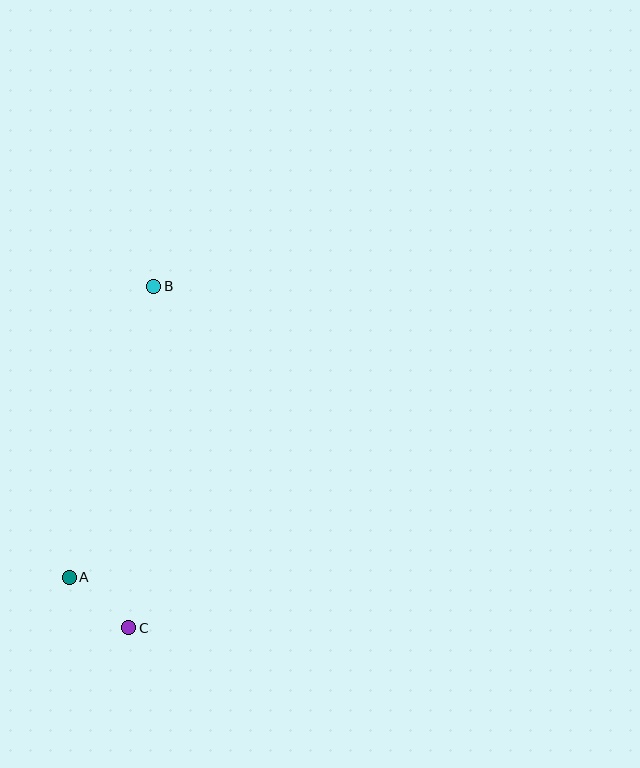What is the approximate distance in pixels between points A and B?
The distance between A and B is approximately 303 pixels.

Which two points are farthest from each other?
Points B and C are farthest from each other.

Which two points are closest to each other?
Points A and C are closest to each other.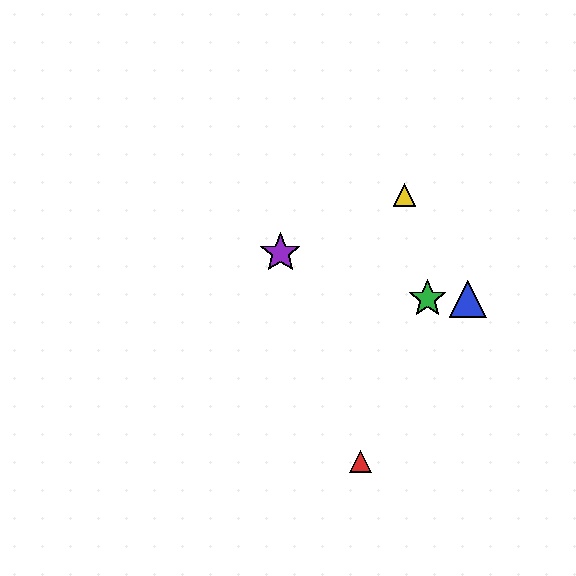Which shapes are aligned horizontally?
The blue triangle, the green star are aligned horizontally.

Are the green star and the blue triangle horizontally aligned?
Yes, both are at y≈299.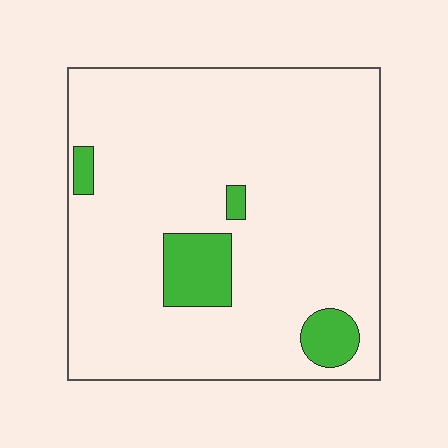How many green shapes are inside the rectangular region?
4.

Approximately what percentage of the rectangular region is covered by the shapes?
Approximately 10%.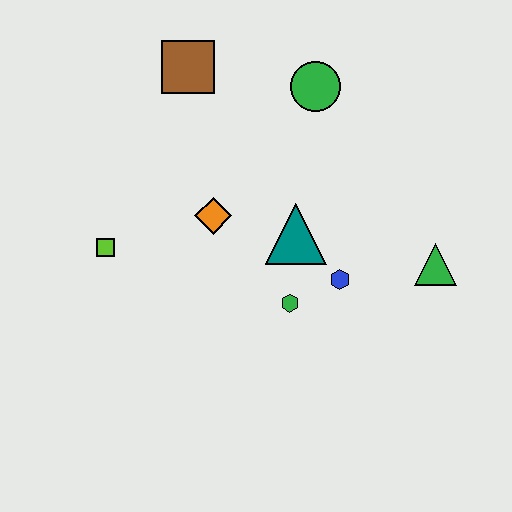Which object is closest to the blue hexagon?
The green hexagon is closest to the blue hexagon.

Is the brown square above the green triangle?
Yes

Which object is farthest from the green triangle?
The lime square is farthest from the green triangle.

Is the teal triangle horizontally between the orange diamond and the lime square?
No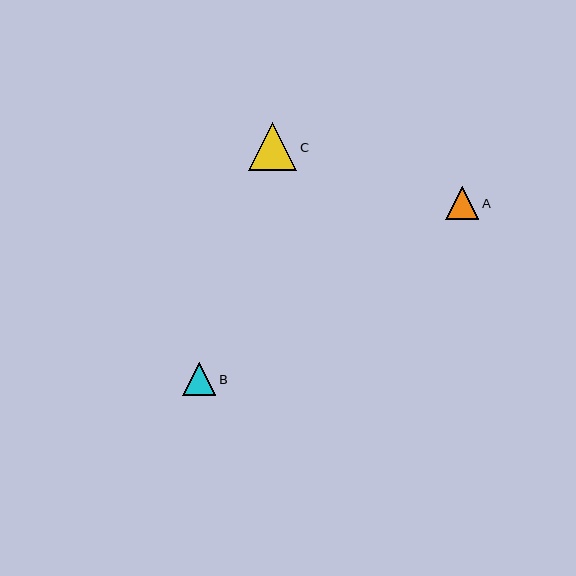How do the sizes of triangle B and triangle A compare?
Triangle B and triangle A are approximately the same size.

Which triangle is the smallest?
Triangle A is the smallest with a size of approximately 33 pixels.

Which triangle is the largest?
Triangle C is the largest with a size of approximately 48 pixels.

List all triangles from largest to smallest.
From largest to smallest: C, B, A.